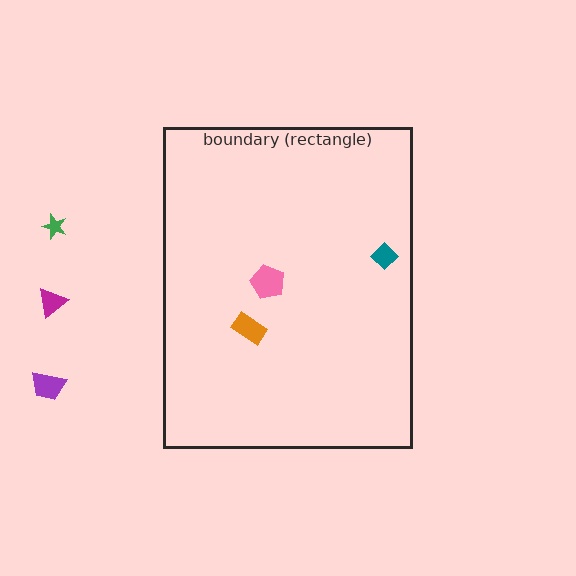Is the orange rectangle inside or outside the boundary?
Inside.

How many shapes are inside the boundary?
3 inside, 3 outside.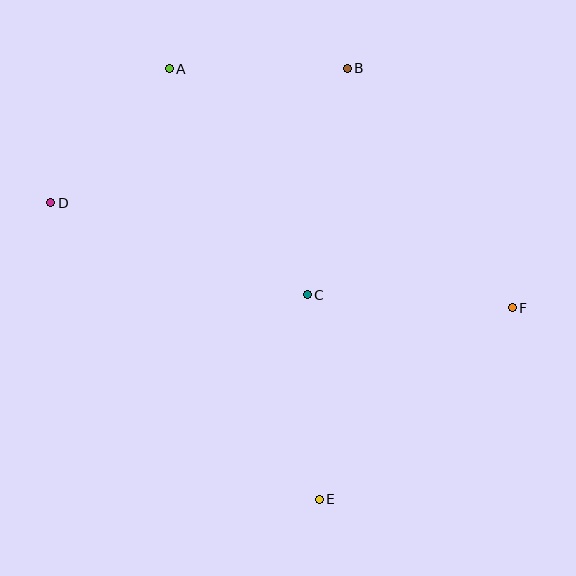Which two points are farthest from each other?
Points D and F are farthest from each other.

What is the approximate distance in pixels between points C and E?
The distance between C and E is approximately 205 pixels.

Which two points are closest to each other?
Points A and B are closest to each other.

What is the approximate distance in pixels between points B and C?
The distance between B and C is approximately 230 pixels.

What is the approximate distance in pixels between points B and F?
The distance between B and F is approximately 291 pixels.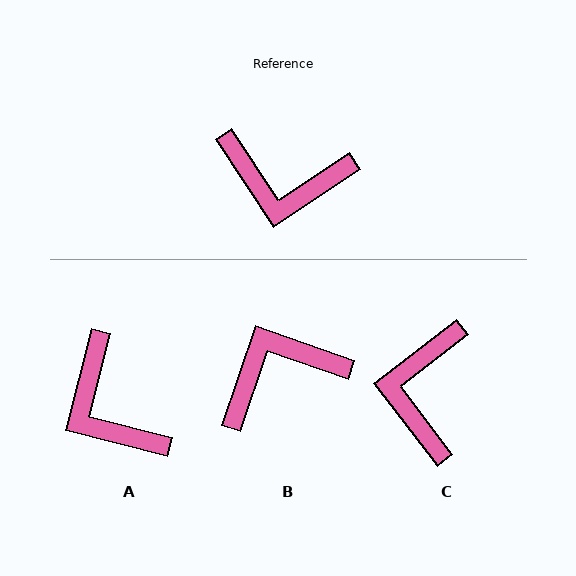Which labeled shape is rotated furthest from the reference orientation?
B, about 143 degrees away.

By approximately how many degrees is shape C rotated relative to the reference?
Approximately 86 degrees clockwise.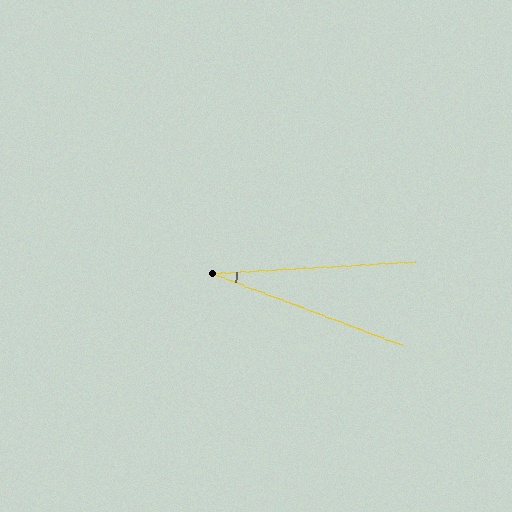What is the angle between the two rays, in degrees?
Approximately 24 degrees.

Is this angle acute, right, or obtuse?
It is acute.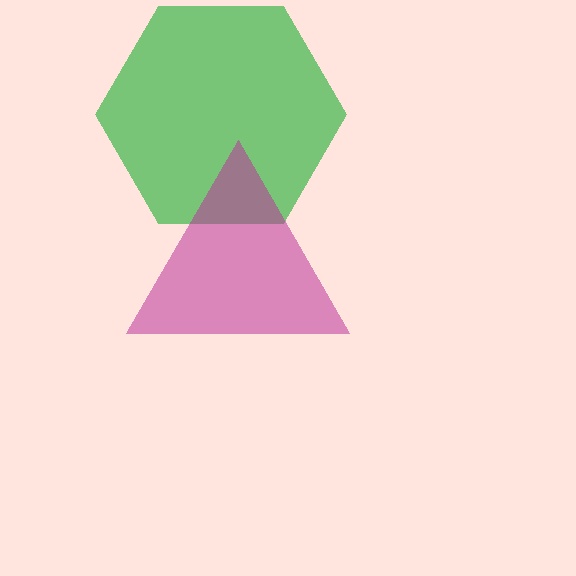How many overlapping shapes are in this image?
There are 2 overlapping shapes in the image.